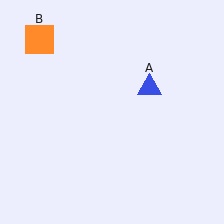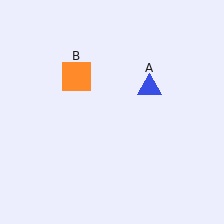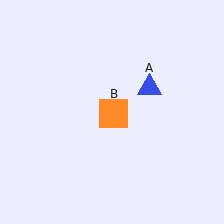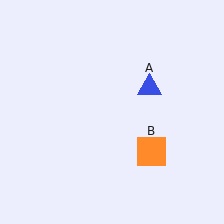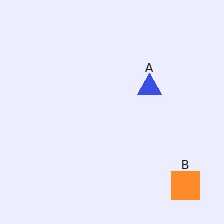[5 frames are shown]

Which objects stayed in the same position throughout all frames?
Blue triangle (object A) remained stationary.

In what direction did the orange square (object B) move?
The orange square (object B) moved down and to the right.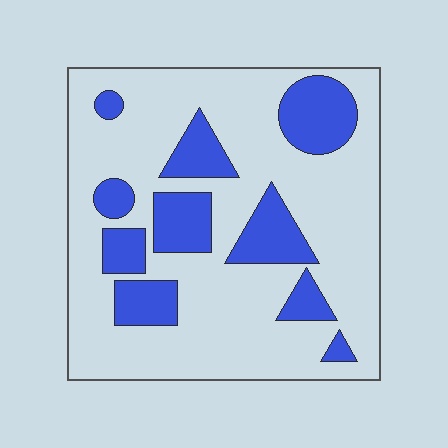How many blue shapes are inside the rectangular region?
10.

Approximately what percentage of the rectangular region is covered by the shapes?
Approximately 25%.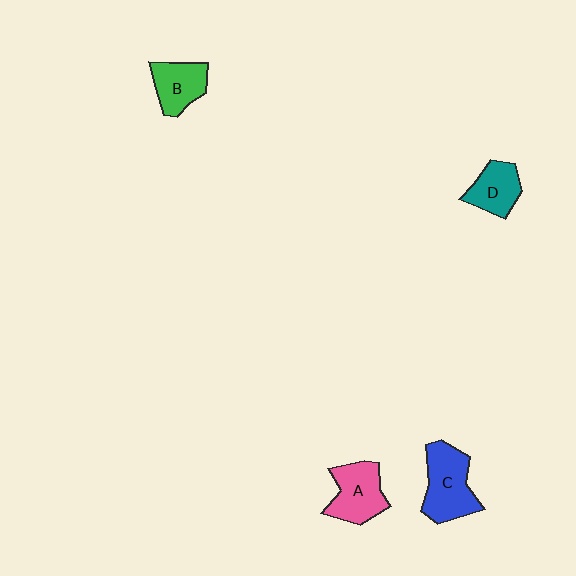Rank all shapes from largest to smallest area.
From largest to smallest: C (blue), A (pink), B (green), D (teal).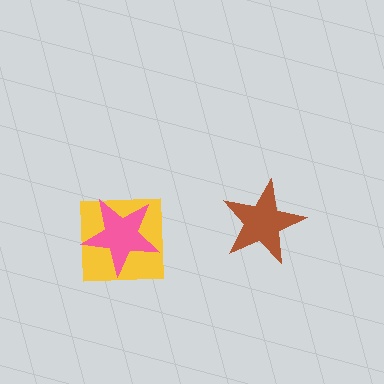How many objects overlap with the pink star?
1 object overlaps with the pink star.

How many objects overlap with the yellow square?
1 object overlaps with the yellow square.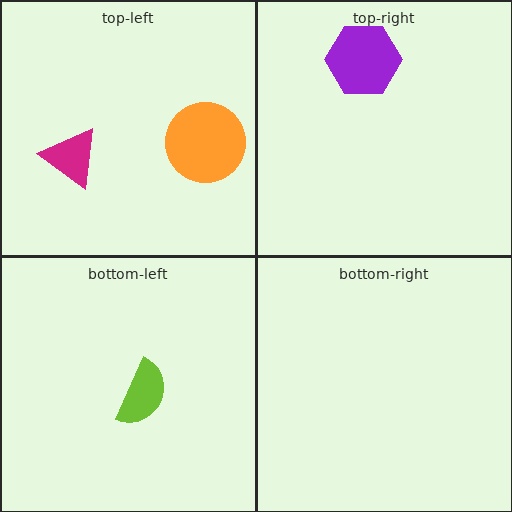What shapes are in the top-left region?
The orange circle, the magenta triangle.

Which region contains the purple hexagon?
The top-right region.